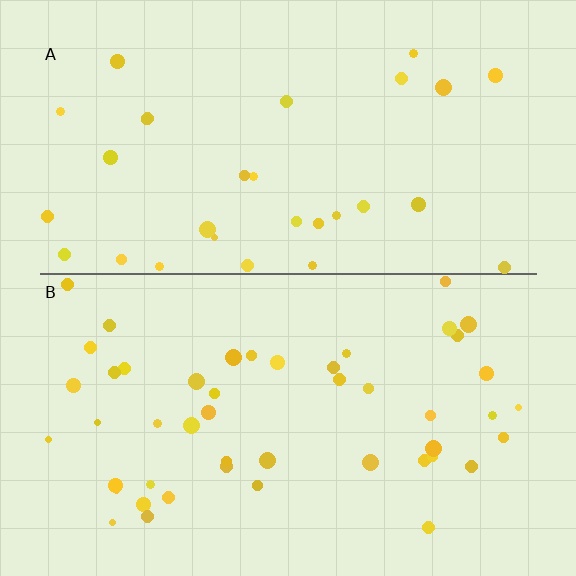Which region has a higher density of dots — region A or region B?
B (the bottom).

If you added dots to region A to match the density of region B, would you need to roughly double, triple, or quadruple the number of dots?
Approximately double.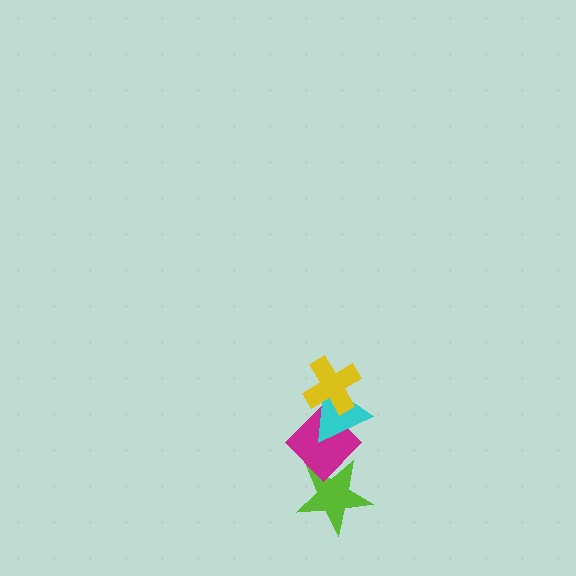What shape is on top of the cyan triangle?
The yellow cross is on top of the cyan triangle.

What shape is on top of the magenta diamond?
The cyan triangle is on top of the magenta diamond.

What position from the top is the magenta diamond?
The magenta diamond is 3rd from the top.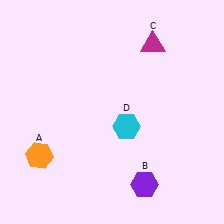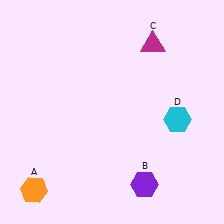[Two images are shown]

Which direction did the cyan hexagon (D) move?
The cyan hexagon (D) moved right.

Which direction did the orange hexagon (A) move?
The orange hexagon (A) moved down.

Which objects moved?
The objects that moved are: the orange hexagon (A), the cyan hexagon (D).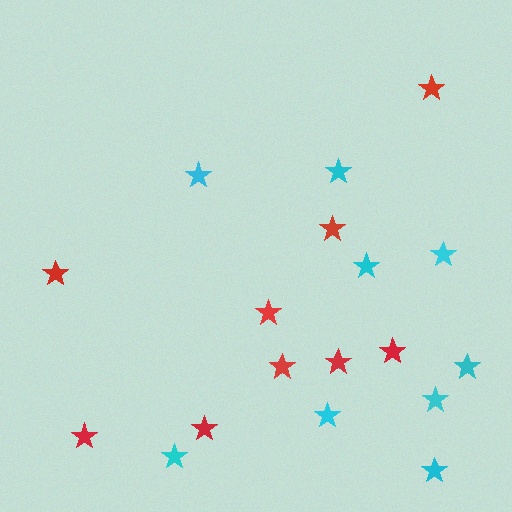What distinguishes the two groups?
There are 2 groups: one group of red stars (9) and one group of cyan stars (9).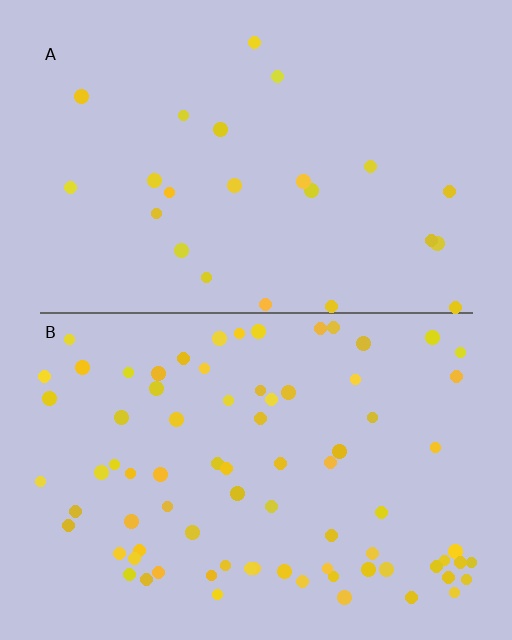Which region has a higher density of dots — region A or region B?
B (the bottom).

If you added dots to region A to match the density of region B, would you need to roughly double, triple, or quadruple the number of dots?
Approximately triple.